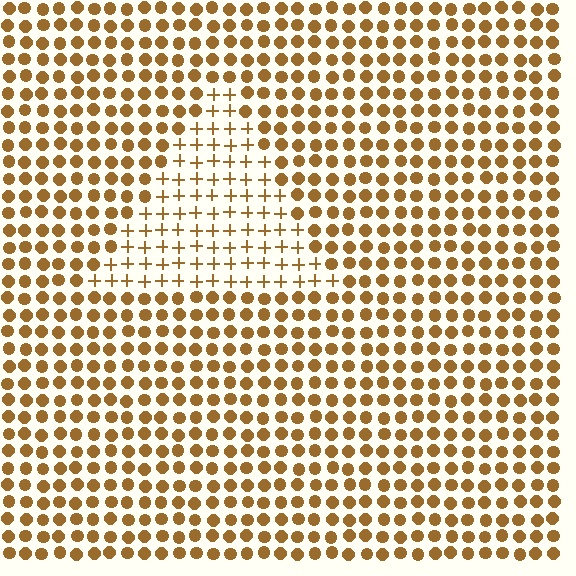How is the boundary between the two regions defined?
The boundary is defined by a change in element shape: plus signs inside vs. circles outside. All elements share the same color and spacing.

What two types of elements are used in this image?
The image uses plus signs inside the triangle region and circles outside it.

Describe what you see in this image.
The image is filled with small brown elements arranged in a uniform grid. A triangle-shaped region contains plus signs, while the surrounding area contains circles. The boundary is defined purely by the change in element shape.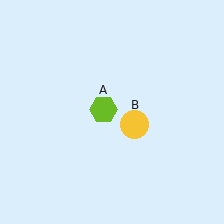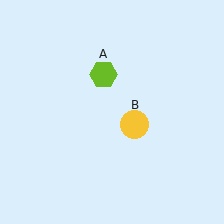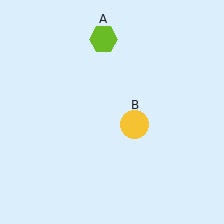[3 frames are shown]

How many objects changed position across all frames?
1 object changed position: lime hexagon (object A).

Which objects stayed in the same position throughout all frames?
Yellow circle (object B) remained stationary.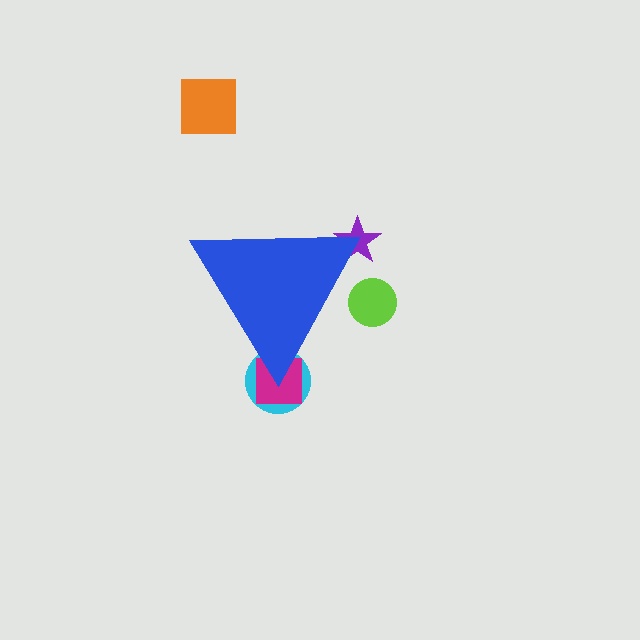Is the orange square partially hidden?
No, the orange square is fully visible.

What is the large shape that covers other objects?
A blue triangle.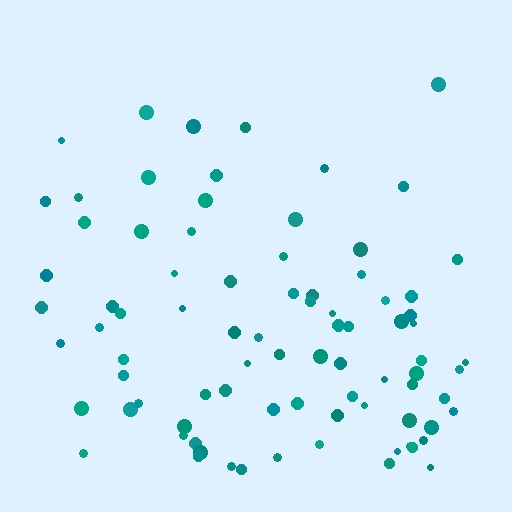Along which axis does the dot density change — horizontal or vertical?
Vertical.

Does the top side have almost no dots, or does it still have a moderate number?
Still a moderate number, just noticeably fewer than the bottom.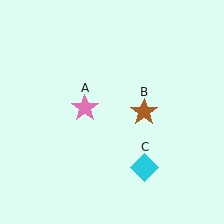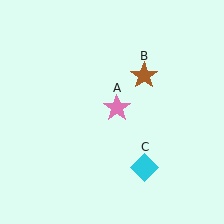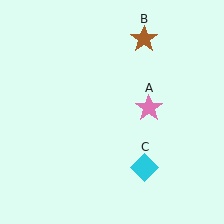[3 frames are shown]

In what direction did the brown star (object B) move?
The brown star (object B) moved up.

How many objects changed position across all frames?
2 objects changed position: pink star (object A), brown star (object B).